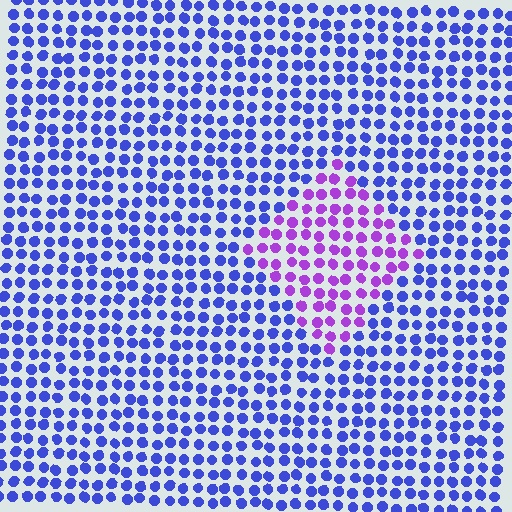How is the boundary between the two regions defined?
The boundary is defined purely by a slight shift in hue (about 48 degrees). Spacing, size, and orientation are identical on both sides.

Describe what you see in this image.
The image is filled with small blue elements in a uniform arrangement. A diamond-shaped region is visible where the elements are tinted to a slightly different hue, forming a subtle color boundary.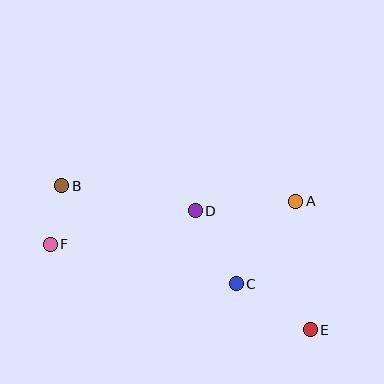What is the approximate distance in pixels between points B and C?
The distance between B and C is approximately 200 pixels.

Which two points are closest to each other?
Points B and F are closest to each other.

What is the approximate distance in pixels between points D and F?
The distance between D and F is approximately 149 pixels.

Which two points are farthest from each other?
Points B and E are farthest from each other.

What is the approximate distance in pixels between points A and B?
The distance between A and B is approximately 235 pixels.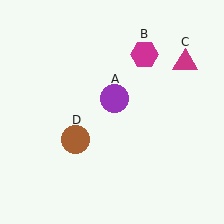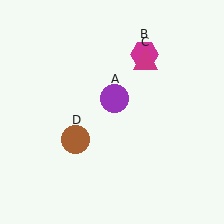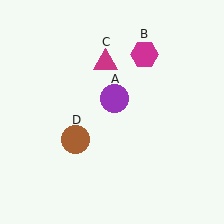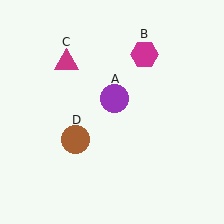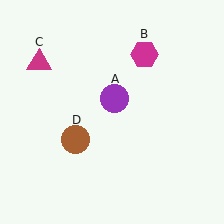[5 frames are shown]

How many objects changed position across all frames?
1 object changed position: magenta triangle (object C).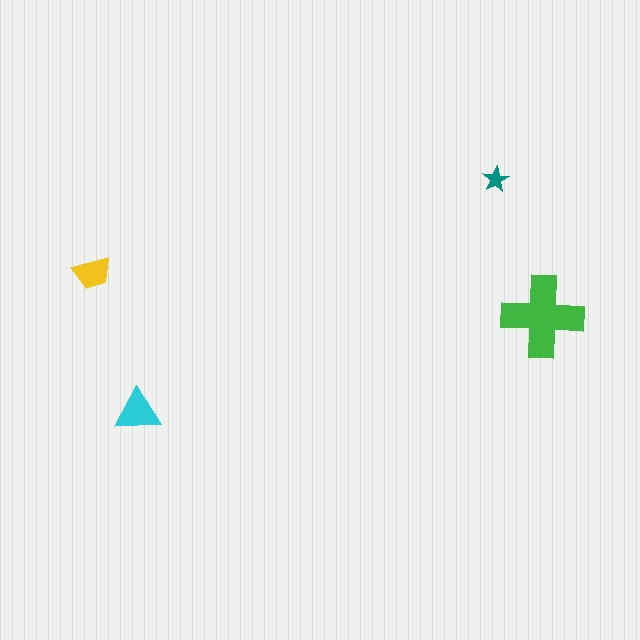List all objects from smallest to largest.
The teal star, the yellow trapezoid, the cyan triangle, the green cross.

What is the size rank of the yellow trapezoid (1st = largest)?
3rd.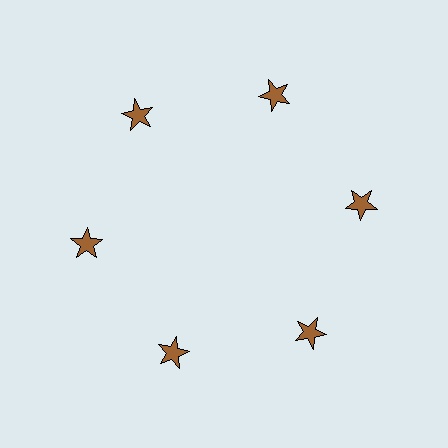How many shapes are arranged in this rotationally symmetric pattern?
There are 6 shapes, arranged in 6 groups of 1.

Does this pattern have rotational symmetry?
Yes, this pattern has 6-fold rotational symmetry. It looks the same after rotating 60 degrees around the center.